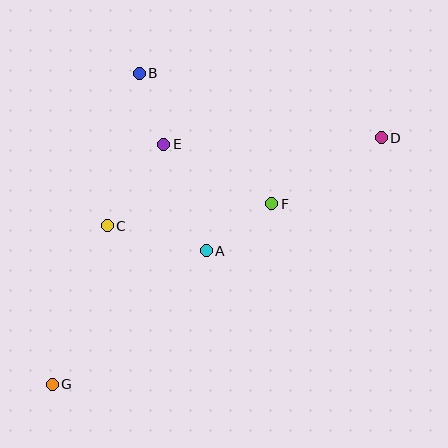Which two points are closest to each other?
Points B and E are closest to each other.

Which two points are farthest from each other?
Points D and G are farthest from each other.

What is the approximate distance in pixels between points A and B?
The distance between A and B is approximately 189 pixels.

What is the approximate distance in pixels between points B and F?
The distance between B and F is approximately 186 pixels.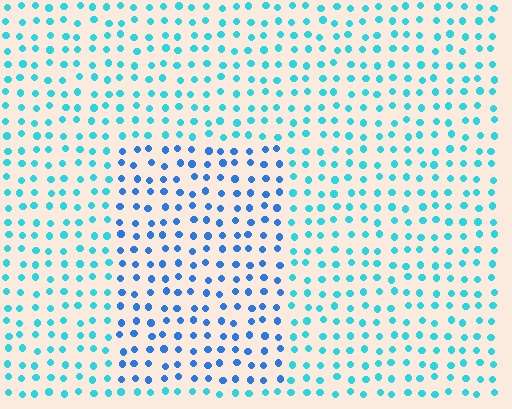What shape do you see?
I see a rectangle.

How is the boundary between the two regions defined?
The boundary is defined purely by a slight shift in hue (about 31 degrees). Spacing, size, and orientation are identical on both sides.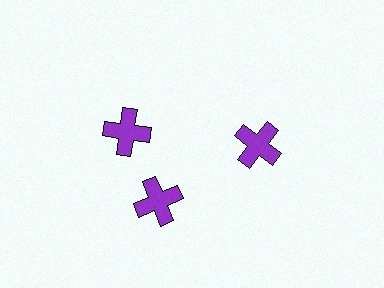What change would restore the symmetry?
The symmetry would be restored by rotating it back into even spacing with its neighbors so that all 3 crosses sit at equal angles and equal distance from the center.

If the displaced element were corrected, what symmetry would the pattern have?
It would have 3-fold rotational symmetry — the pattern would map onto itself every 120 degrees.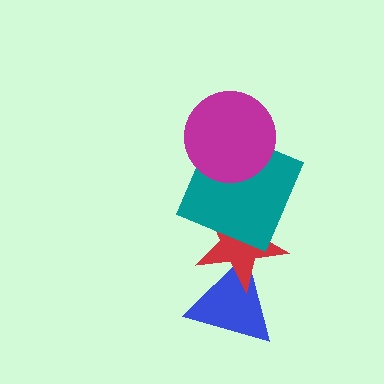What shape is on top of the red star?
The teal square is on top of the red star.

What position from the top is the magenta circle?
The magenta circle is 1st from the top.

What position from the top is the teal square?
The teal square is 2nd from the top.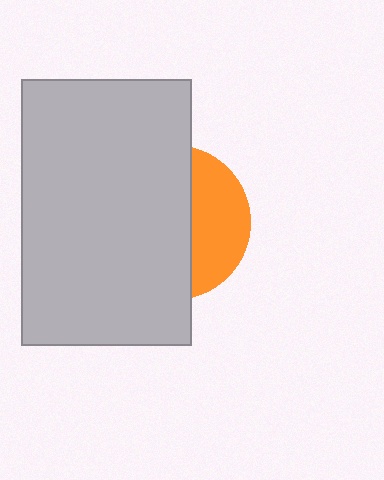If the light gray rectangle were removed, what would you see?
You would see the complete orange circle.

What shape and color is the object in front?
The object in front is a light gray rectangle.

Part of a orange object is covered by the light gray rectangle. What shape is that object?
It is a circle.